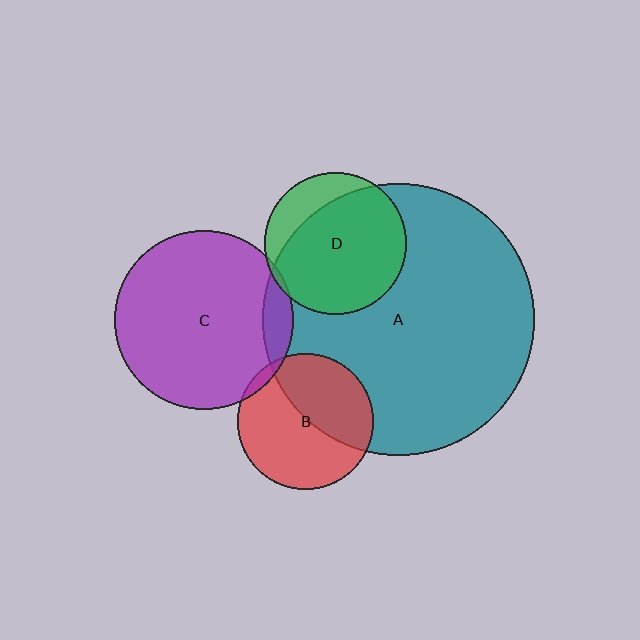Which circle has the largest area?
Circle A (teal).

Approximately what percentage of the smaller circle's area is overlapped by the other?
Approximately 80%.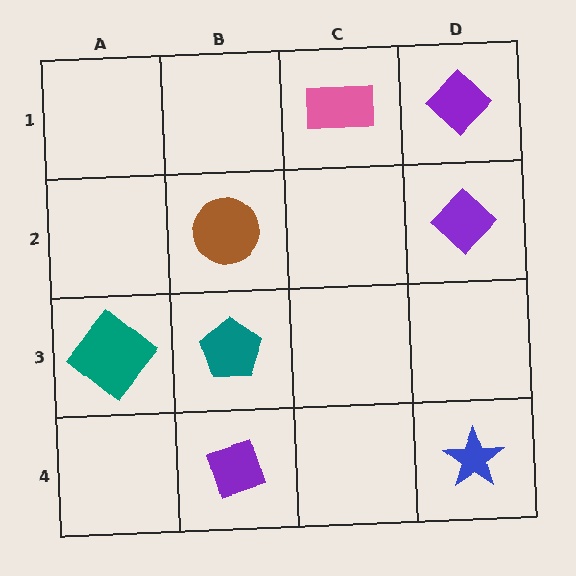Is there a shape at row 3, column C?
No, that cell is empty.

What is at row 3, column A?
A teal diamond.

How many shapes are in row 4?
2 shapes.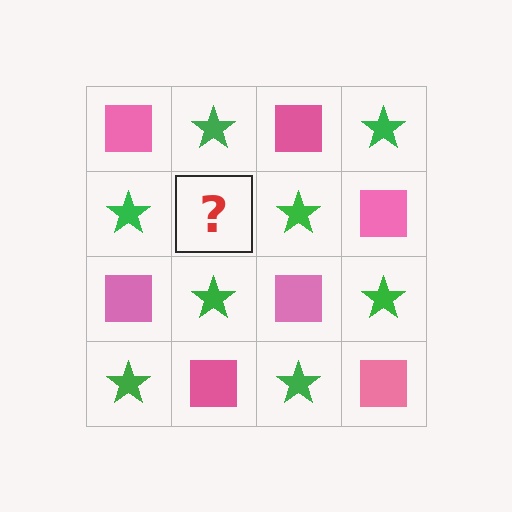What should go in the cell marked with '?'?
The missing cell should contain a pink square.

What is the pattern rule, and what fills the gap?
The rule is that it alternates pink square and green star in a checkerboard pattern. The gap should be filled with a pink square.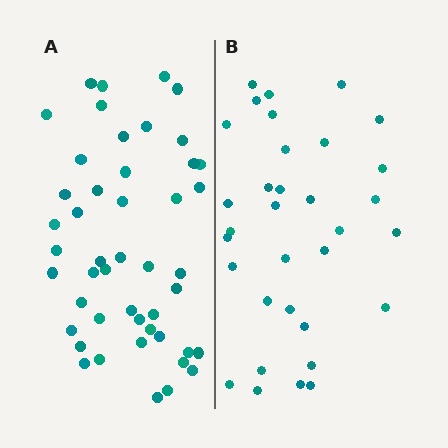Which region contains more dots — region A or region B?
Region A (the left region) has more dots.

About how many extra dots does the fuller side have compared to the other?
Region A has approximately 15 more dots than region B.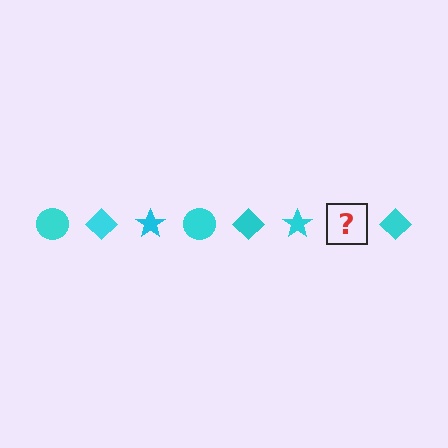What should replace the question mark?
The question mark should be replaced with a cyan circle.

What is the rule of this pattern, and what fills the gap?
The rule is that the pattern cycles through circle, diamond, star shapes in cyan. The gap should be filled with a cyan circle.